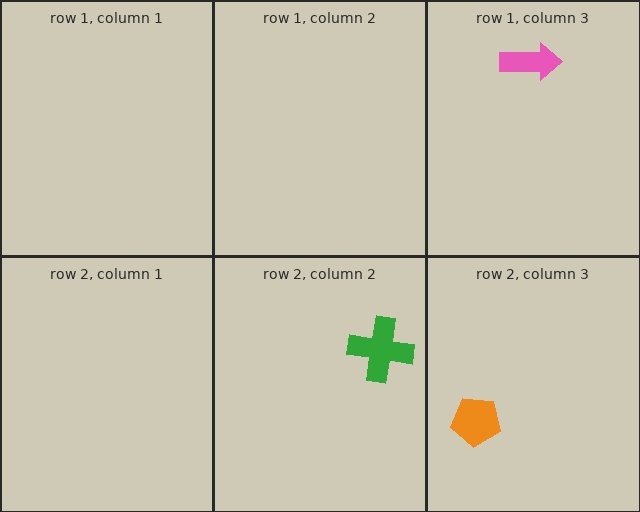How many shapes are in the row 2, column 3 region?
1.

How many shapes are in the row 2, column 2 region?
1.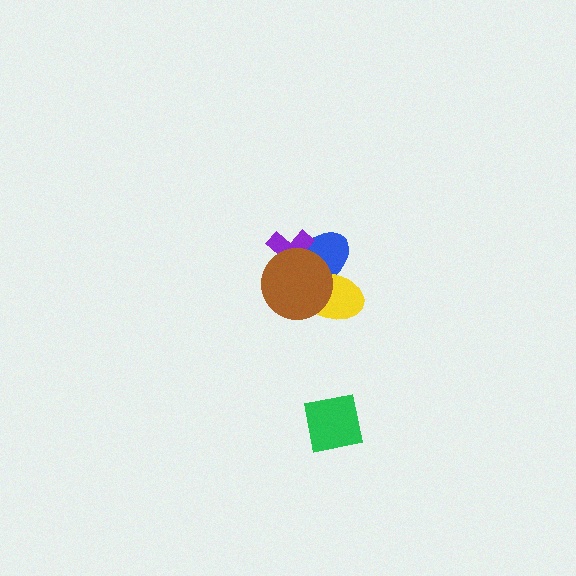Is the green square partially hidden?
No, no other shape covers it.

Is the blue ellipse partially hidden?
Yes, it is partially covered by another shape.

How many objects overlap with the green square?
0 objects overlap with the green square.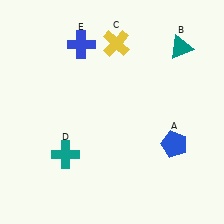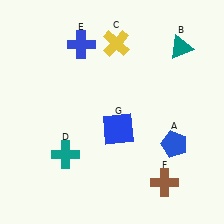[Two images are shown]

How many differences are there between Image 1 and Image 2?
There are 2 differences between the two images.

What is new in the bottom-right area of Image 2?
A blue square (G) was added in the bottom-right area of Image 2.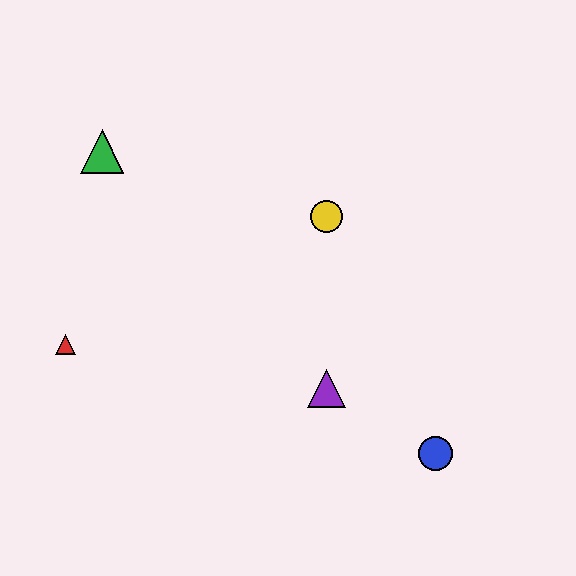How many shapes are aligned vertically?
2 shapes (the yellow circle, the purple triangle) are aligned vertically.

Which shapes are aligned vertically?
The yellow circle, the purple triangle are aligned vertically.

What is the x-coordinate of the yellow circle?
The yellow circle is at x≈326.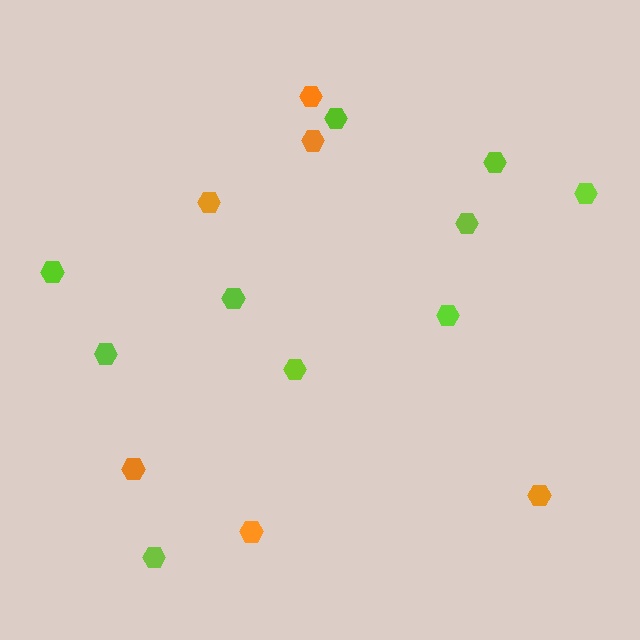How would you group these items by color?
There are 2 groups: one group of lime hexagons (10) and one group of orange hexagons (6).